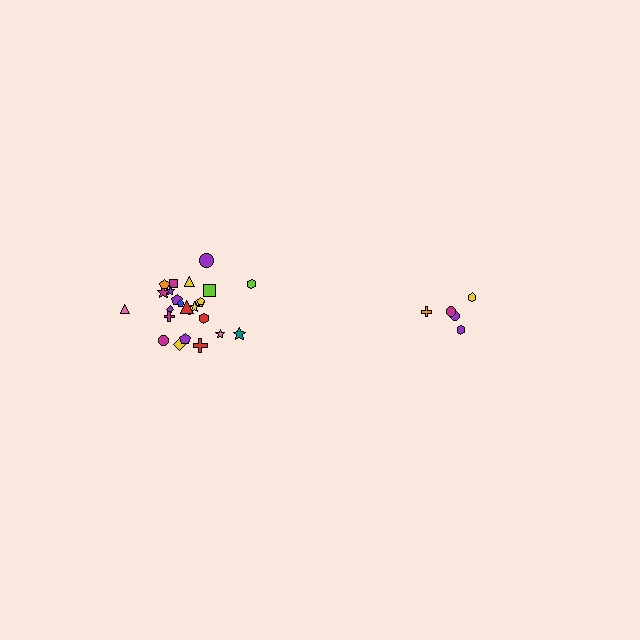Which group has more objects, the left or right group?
The left group.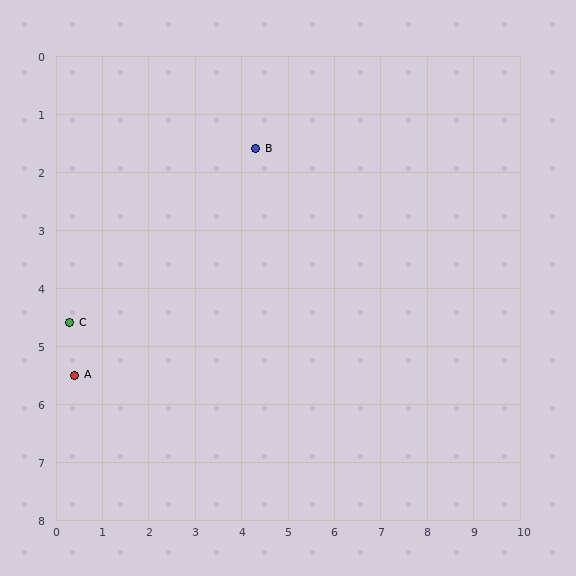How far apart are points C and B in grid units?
Points C and B are about 5.0 grid units apart.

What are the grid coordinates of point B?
Point B is at approximately (4.3, 1.6).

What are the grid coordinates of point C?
Point C is at approximately (0.3, 4.6).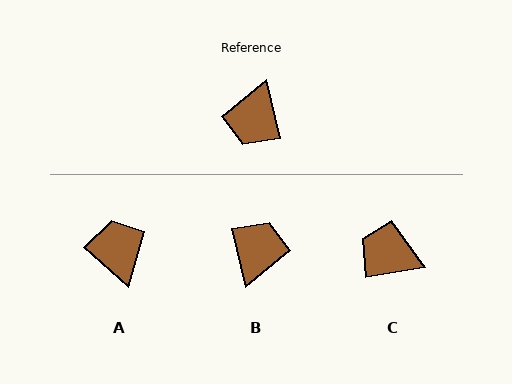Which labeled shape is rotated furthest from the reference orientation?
B, about 180 degrees away.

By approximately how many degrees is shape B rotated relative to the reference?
Approximately 180 degrees clockwise.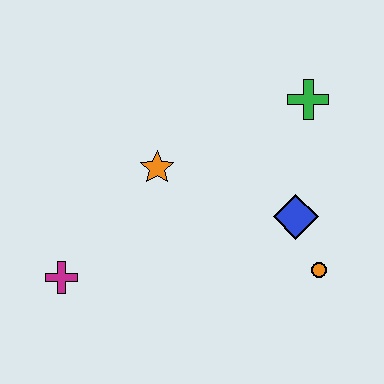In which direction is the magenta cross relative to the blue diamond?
The magenta cross is to the left of the blue diamond.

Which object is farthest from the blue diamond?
The magenta cross is farthest from the blue diamond.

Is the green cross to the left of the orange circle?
Yes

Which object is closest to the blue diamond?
The orange circle is closest to the blue diamond.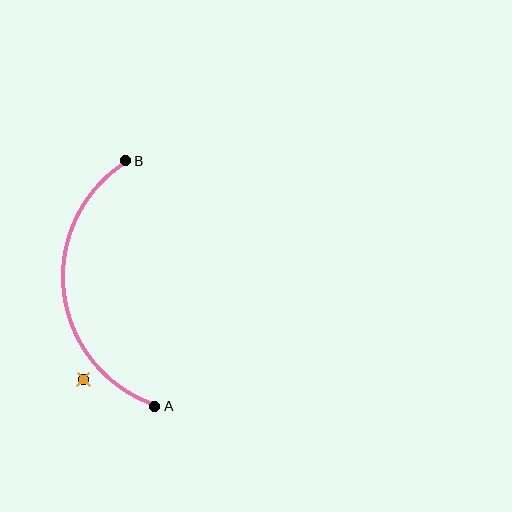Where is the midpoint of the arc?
The arc midpoint is the point on the curve farthest from the straight line joining A and B. It sits to the left of that line.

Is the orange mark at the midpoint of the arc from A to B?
No — the orange mark does not lie on the arc at all. It sits slightly outside the curve.